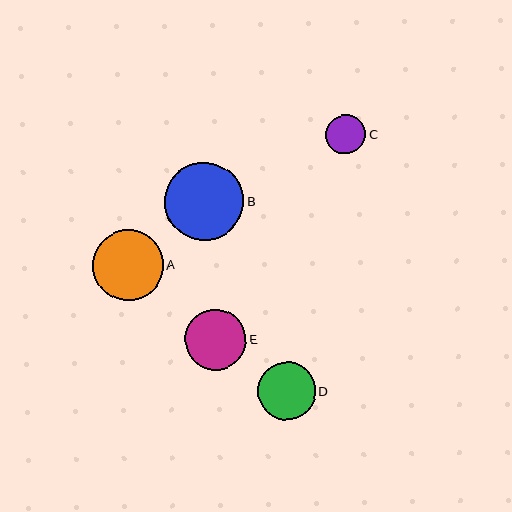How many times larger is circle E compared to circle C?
Circle E is approximately 1.5 times the size of circle C.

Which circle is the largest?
Circle B is the largest with a size of approximately 79 pixels.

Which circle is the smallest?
Circle C is the smallest with a size of approximately 40 pixels.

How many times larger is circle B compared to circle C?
Circle B is approximately 2.0 times the size of circle C.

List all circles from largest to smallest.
From largest to smallest: B, A, E, D, C.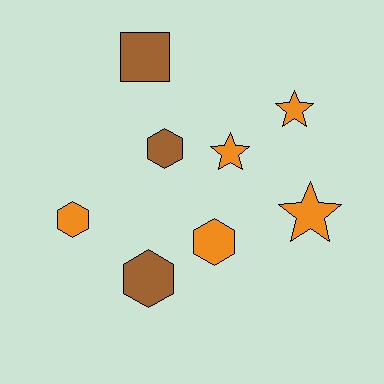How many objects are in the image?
There are 8 objects.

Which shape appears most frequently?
Hexagon, with 4 objects.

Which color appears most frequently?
Orange, with 5 objects.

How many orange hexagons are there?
There are 2 orange hexagons.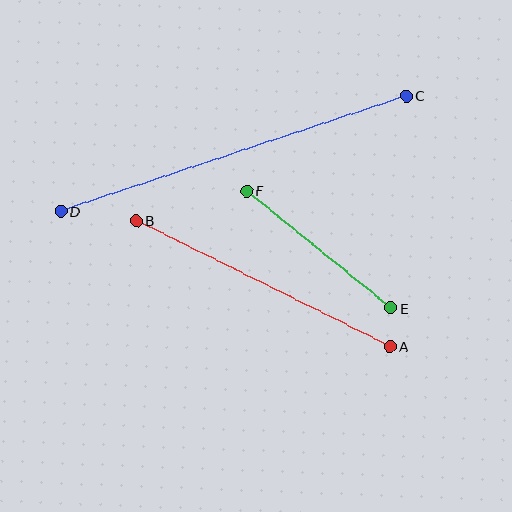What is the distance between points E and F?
The distance is approximately 185 pixels.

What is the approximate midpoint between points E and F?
The midpoint is at approximately (319, 249) pixels.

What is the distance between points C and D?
The distance is approximately 365 pixels.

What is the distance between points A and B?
The distance is approximately 283 pixels.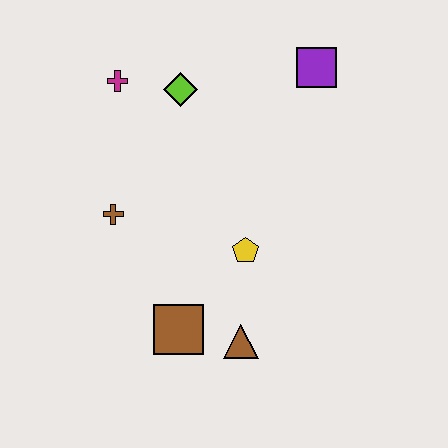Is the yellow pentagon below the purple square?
Yes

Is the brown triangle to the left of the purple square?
Yes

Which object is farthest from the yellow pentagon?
The magenta cross is farthest from the yellow pentagon.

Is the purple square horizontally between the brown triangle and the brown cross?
No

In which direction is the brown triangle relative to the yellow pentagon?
The brown triangle is below the yellow pentagon.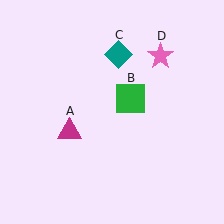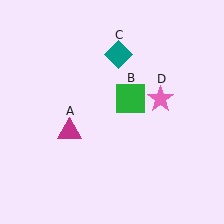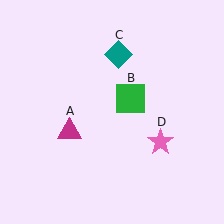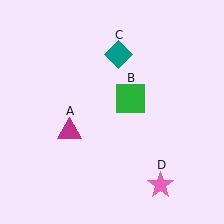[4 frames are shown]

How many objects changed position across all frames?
1 object changed position: pink star (object D).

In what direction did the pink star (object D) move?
The pink star (object D) moved down.